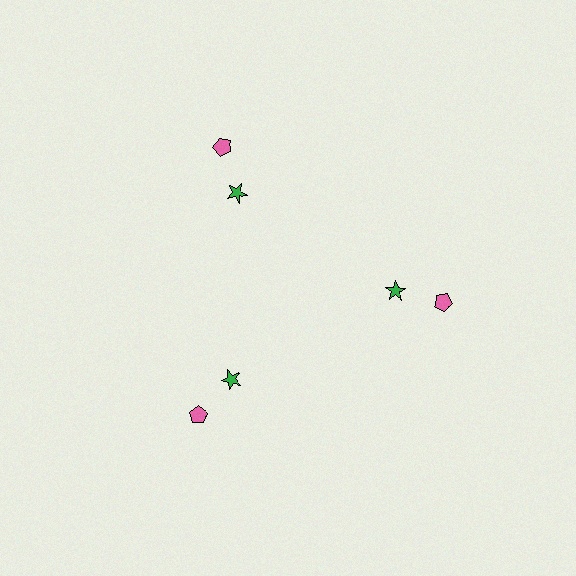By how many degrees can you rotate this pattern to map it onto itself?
The pattern maps onto itself every 120 degrees of rotation.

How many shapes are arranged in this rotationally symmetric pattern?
There are 6 shapes, arranged in 3 groups of 2.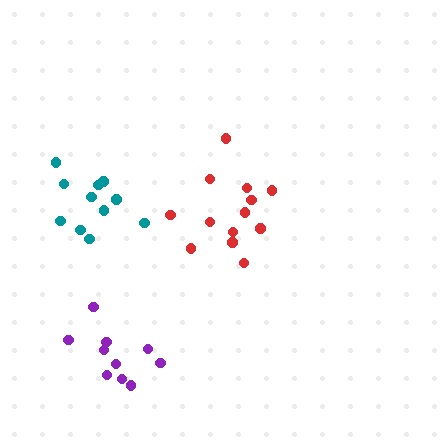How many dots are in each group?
Group 1: 11 dots, Group 2: 10 dots, Group 3: 13 dots (34 total).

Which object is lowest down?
The purple cluster is bottommost.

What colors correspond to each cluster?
The clusters are colored: teal, purple, red.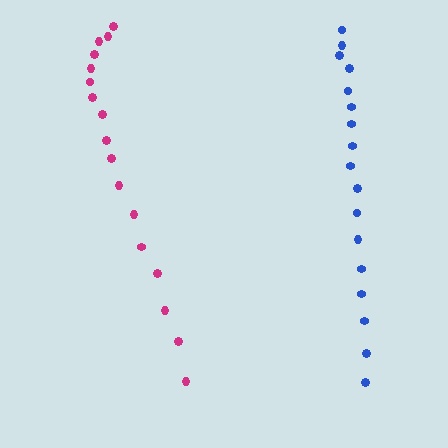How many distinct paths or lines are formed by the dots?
There are 2 distinct paths.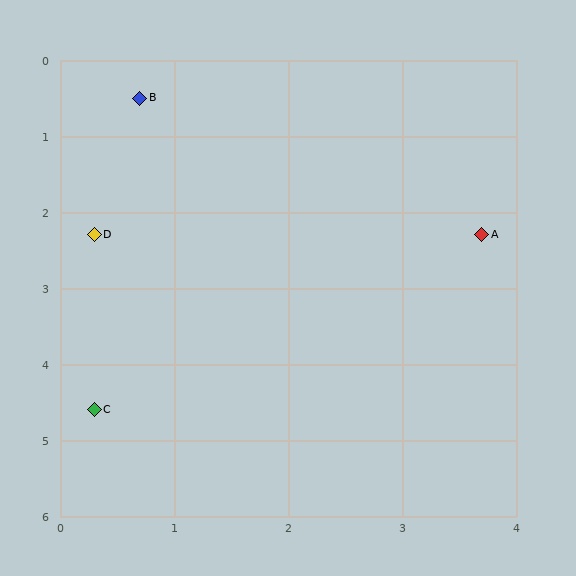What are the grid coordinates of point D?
Point D is at approximately (0.3, 2.3).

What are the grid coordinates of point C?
Point C is at approximately (0.3, 4.6).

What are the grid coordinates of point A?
Point A is at approximately (3.7, 2.3).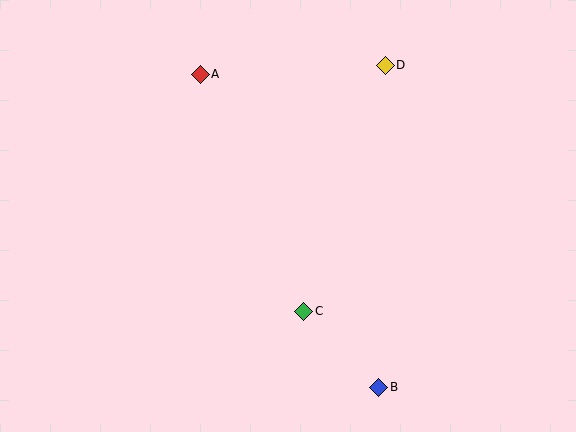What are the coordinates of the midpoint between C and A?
The midpoint between C and A is at (252, 193).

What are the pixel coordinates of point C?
Point C is at (304, 311).